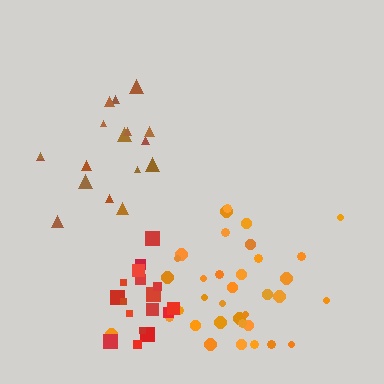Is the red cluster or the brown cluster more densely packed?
Red.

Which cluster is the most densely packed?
Red.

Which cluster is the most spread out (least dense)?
Brown.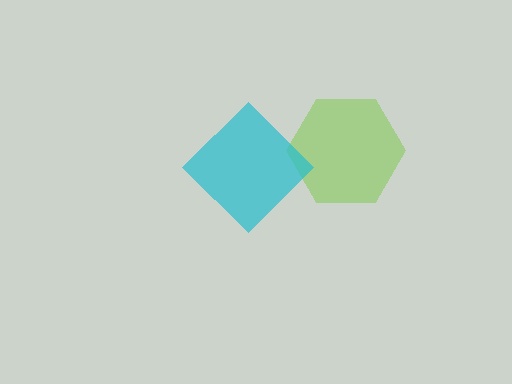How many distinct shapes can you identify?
There are 2 distinct shapes: a lime hexagon, a cyan diamond.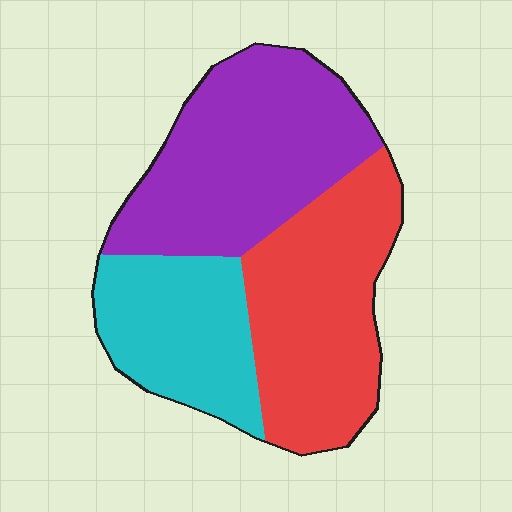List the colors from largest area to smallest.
From largest to smallest: purple, red, cyan.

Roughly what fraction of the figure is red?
Red covers about 35% of the figure.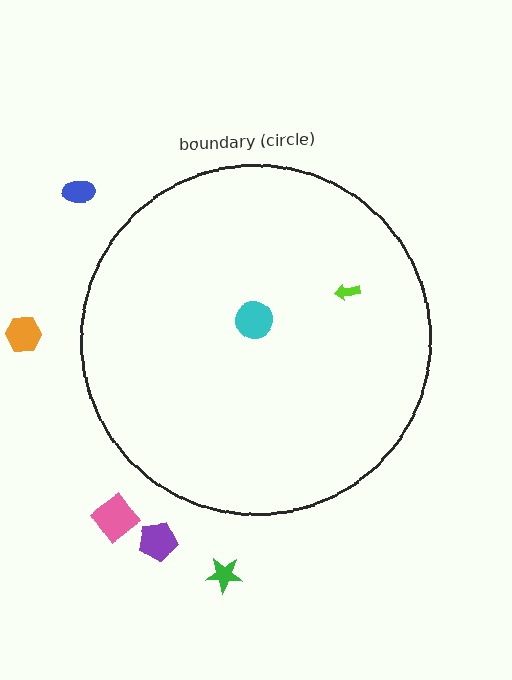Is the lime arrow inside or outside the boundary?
Inside.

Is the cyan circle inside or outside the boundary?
Inside.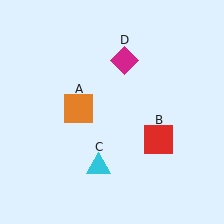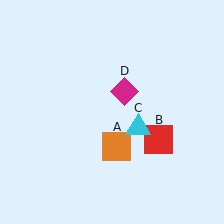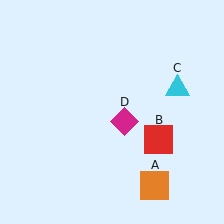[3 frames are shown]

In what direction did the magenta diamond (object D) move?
The magenta diamond (object D) moved down.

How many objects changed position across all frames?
3 objects changed position: orange square (object A), cyan triangle (object C), magenta diamond (object D).